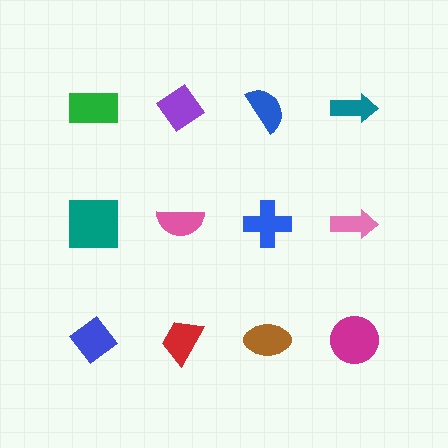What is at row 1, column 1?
A green rectangle.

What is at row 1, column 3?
A blue semicircle.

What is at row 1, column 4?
A teal arrow.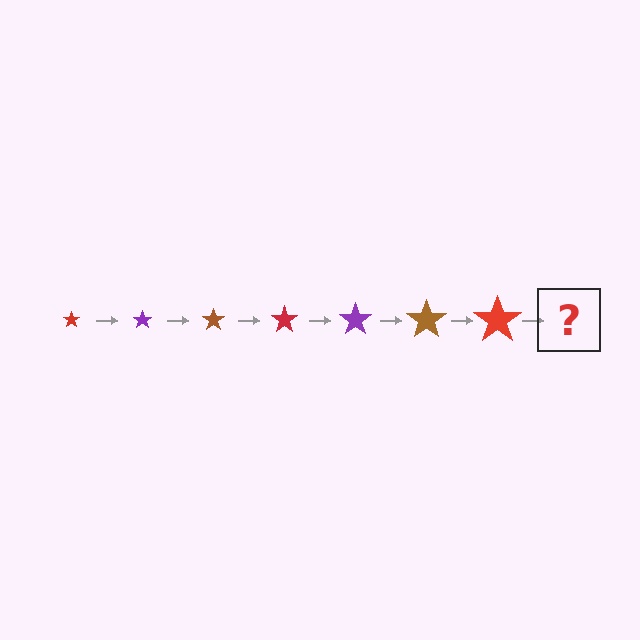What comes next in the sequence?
The next element should be a purple star, larger than the previous one.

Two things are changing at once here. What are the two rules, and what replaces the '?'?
The two rules are that the star grows larger each step and the color cycles through red, purple, and brown. The '?' should be a purple star, larger than the previous one.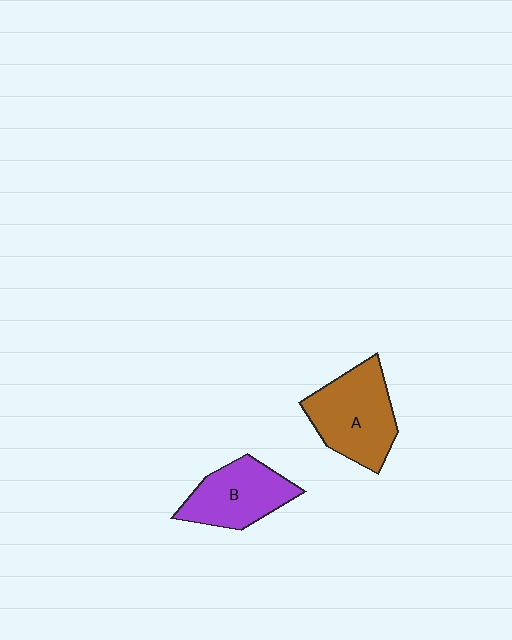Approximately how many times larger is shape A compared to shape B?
Approximately 1.2 times.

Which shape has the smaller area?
Shape B (purple).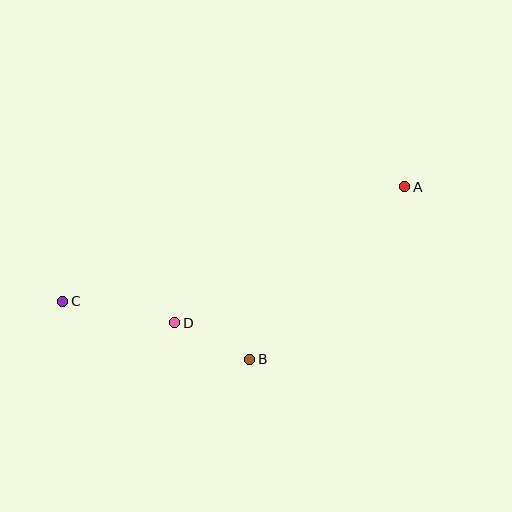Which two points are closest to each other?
Points B and D are closest to each other.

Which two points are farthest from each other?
Points A and C are farthest from each other.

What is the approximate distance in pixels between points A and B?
The distance between A and B is approximately 232 pixels.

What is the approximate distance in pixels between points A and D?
The distance between A and D is approximately 267 pixels.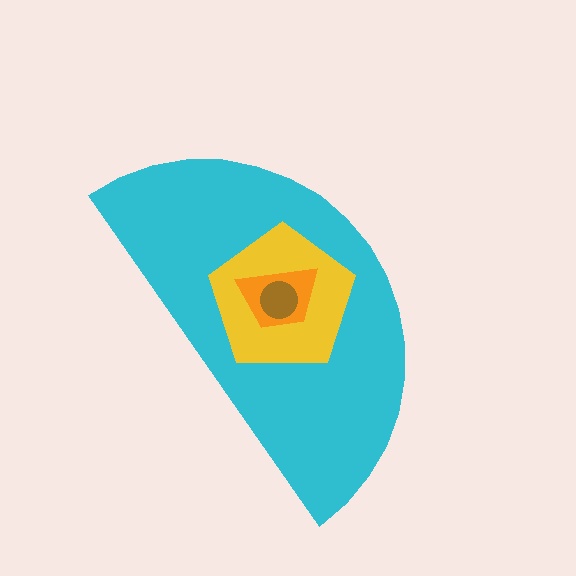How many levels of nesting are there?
4.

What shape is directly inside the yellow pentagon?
The orange trapezoid.